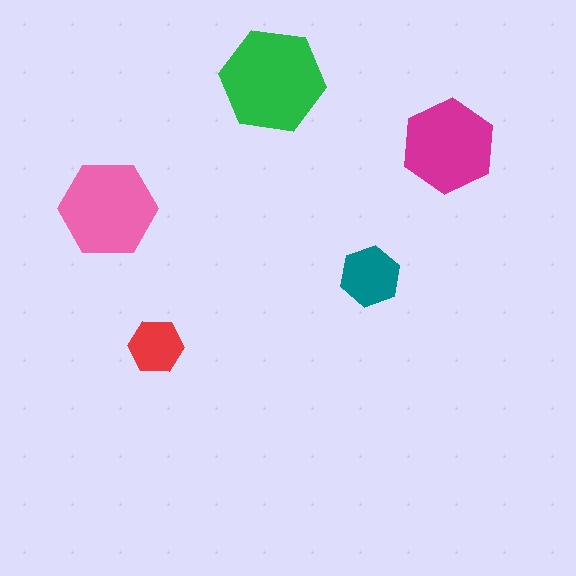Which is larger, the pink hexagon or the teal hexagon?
The pink one.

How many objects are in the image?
There are 5 objects in the image.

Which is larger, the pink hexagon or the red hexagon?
The pink one.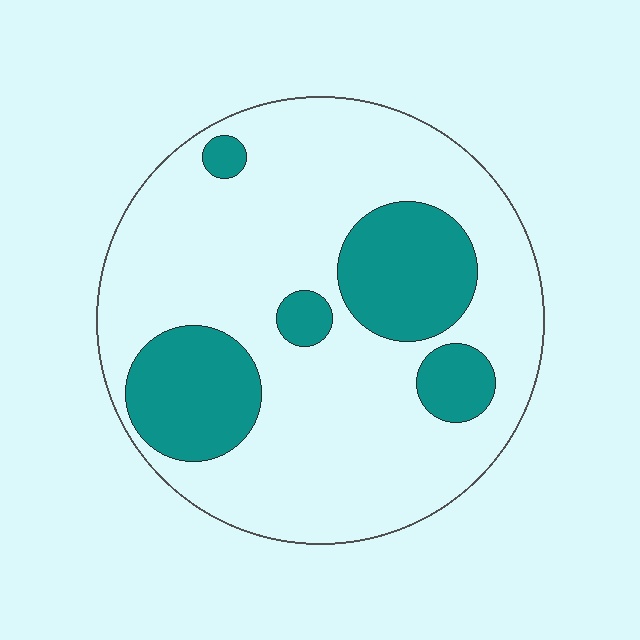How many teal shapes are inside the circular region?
5.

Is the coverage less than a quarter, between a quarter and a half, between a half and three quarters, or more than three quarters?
Less than a quarter.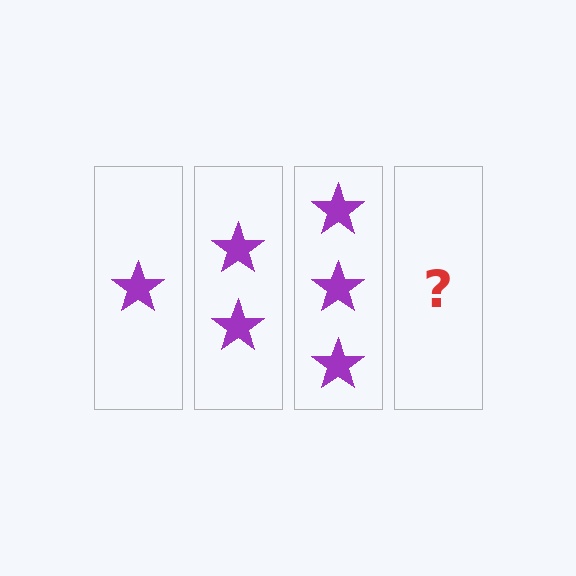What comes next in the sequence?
The next element should be 4 stars.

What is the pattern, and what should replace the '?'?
The pattern is that each step adds one more star. The '?' should be 4 stars.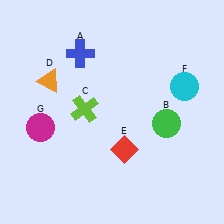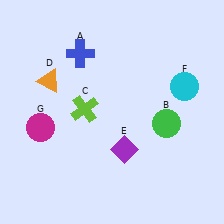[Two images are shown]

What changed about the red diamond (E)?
In Image 1, E is red. In Image 2, it changed to purple.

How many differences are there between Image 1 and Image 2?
There is 1 difference between the two images.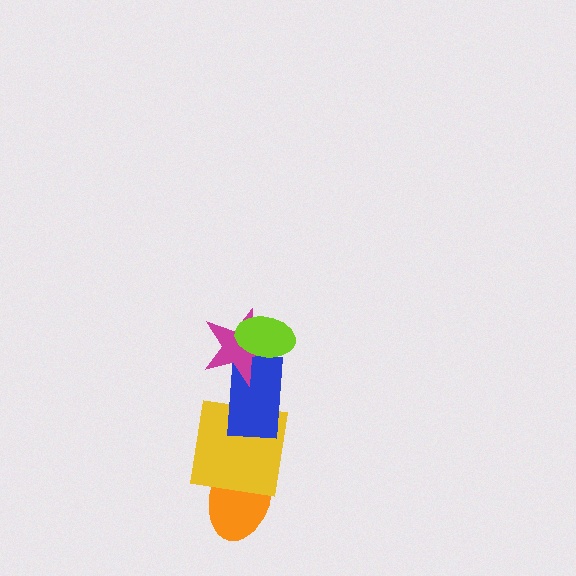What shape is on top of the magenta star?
The lime ellipse is on top of the magenta star.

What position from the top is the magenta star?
The magenta star is 2nd from the top.